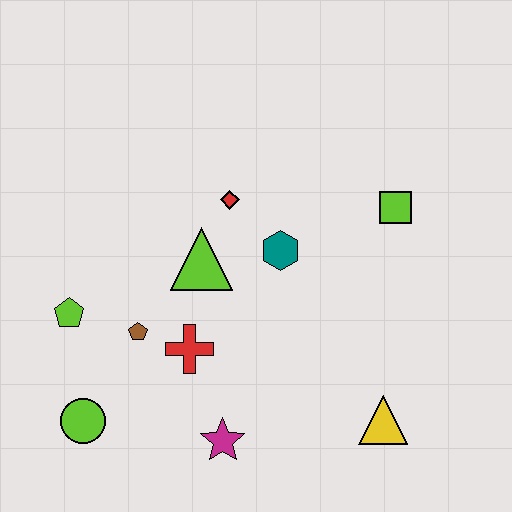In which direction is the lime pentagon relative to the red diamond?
The lime pentagon is to the left of the red diamond.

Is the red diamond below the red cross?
No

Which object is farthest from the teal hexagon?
The lime circle is farthest from the teal hexagon.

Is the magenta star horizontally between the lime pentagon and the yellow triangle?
Yes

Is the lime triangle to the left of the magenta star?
Yes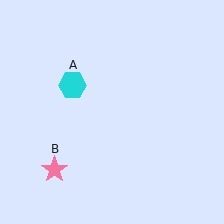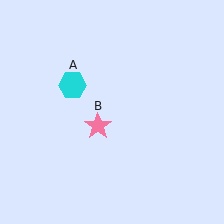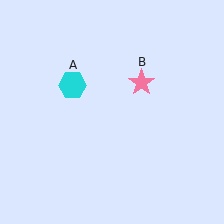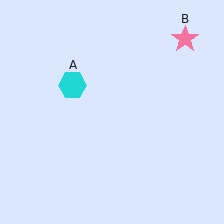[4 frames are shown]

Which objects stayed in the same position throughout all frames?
Cyan hexagon (object A) remained stationary.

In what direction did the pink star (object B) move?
The pink star (object B) moved up and to the right.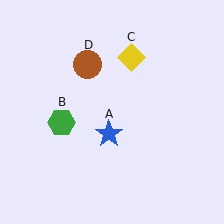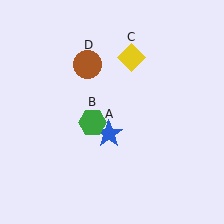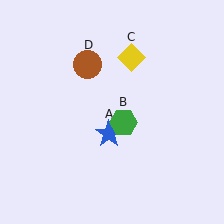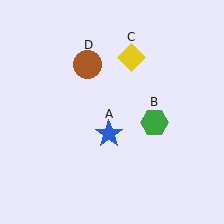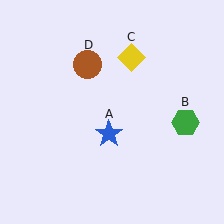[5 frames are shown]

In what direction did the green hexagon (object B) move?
The green hexagon (object B) moved right.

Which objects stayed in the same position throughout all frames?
Blue star (object A) and yellow diamond (object C) and brown circle (object D) remained stationary.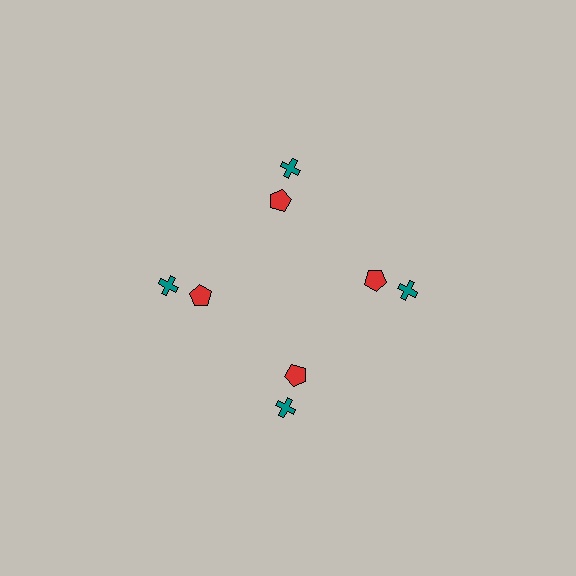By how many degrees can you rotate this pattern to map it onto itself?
The pattern maps onto itself every 90 degrees of rotation.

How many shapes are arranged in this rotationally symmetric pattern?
There are 8 shapes, arranged in 4 groups of 2.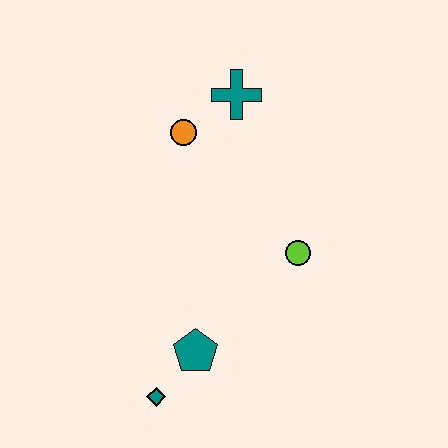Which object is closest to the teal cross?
The orange circle is closest to the teal cross.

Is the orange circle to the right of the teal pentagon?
No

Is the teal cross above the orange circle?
Yes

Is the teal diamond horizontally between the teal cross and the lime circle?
No